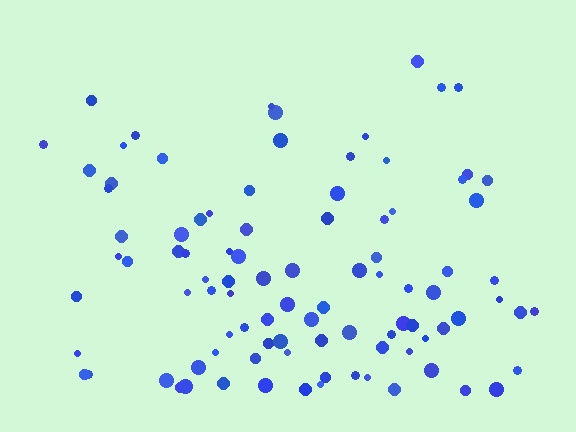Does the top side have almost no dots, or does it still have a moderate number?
Still a moderate number, just noticeably fewer than the bottom.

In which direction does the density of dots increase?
From top to bottom, with the bottom side densest.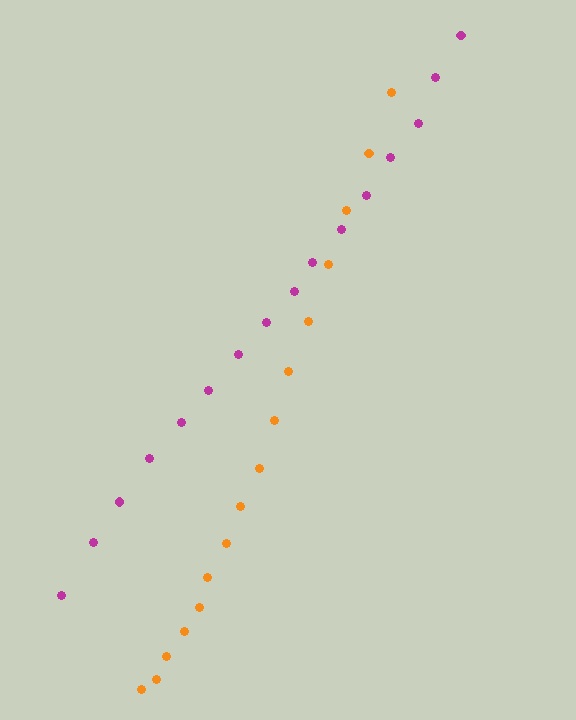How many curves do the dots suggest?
There are 2 distinct paths.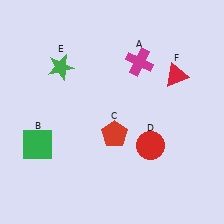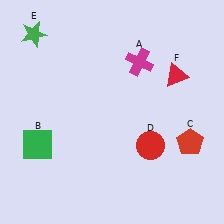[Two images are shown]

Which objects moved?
The objects that moved are: the red pentagon (C), the green star (E).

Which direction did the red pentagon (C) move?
The red pentagon (C) moved right.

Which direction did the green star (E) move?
The green star (E) moved up.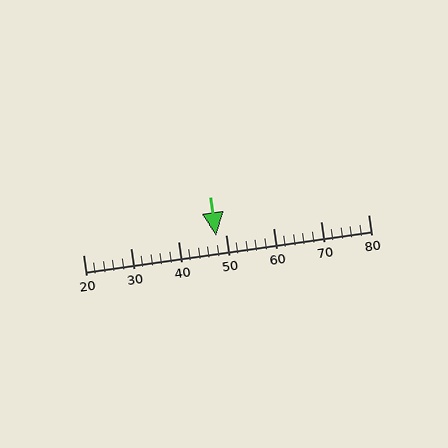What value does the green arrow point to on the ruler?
The green arrow points to approximately 48.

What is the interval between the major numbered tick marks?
The major tick marks are spaced 10 units apart.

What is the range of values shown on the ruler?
The ruler shows values from 20 to 80.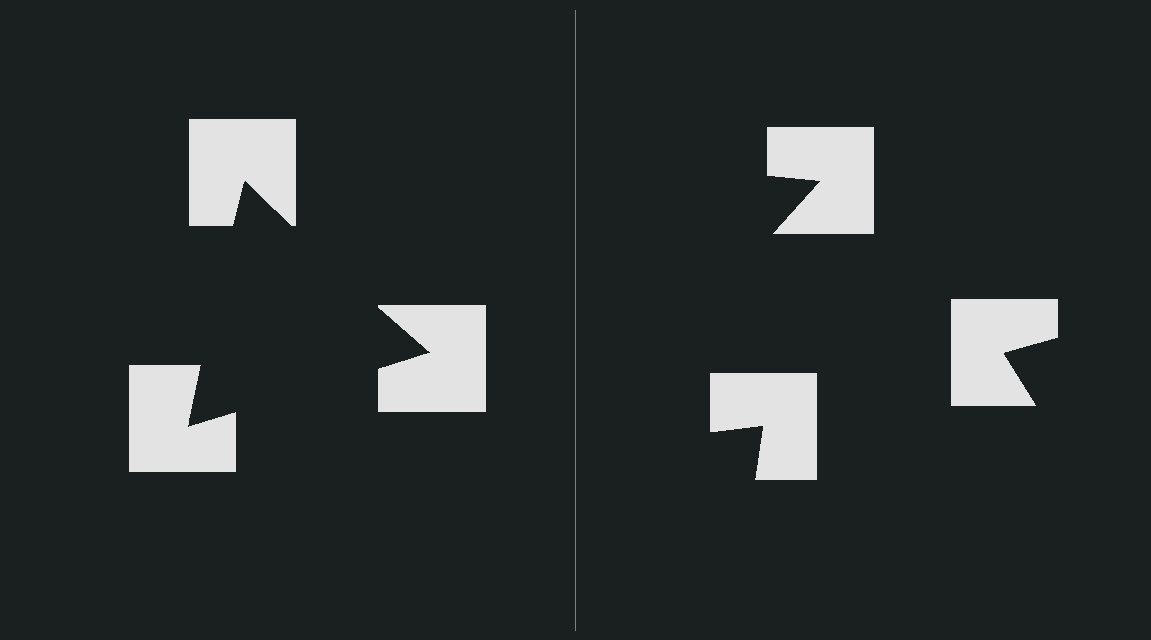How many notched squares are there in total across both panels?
6 — 3 on each side.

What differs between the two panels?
The notched squares are positioned identically on both sides; only the wedge orientations differ. On the left they align to a triangle; on the right they are misaligned.